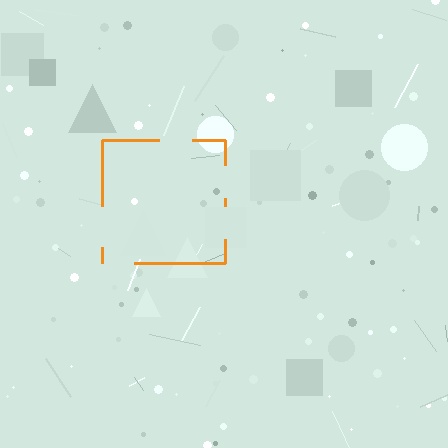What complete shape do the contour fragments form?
The contour fragments form a square.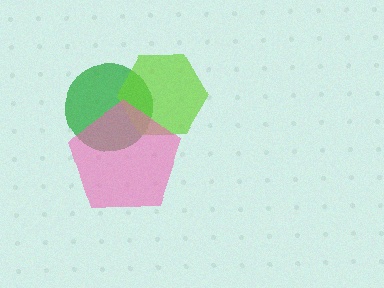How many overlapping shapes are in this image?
There are 3 overlapping shapes in the image.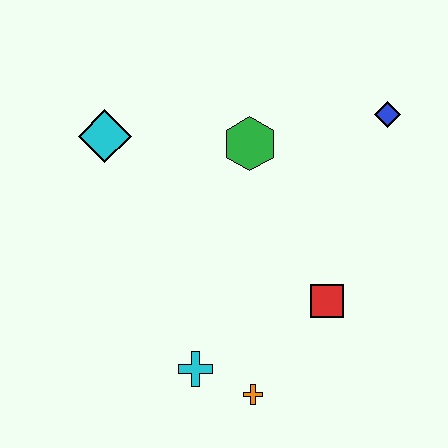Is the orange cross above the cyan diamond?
No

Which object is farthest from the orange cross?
The blue diamond is farthest from the orange cross.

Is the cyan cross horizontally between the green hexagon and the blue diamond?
No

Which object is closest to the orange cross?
The cyan cross is closest to the orange cross.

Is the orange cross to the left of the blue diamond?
Yes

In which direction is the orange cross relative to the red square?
The orange cross is below the red square.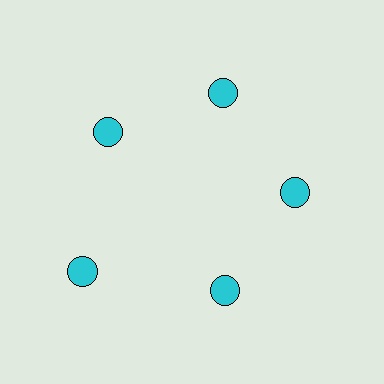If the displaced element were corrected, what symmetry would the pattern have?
It would have 5-fold rotational symmetry — the pattern would map onto itself every 72 degrees.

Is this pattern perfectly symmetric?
No. The 5 cyan circles are arranged in a ring, but one element near the 8 o'clock position is pushed outward from the center, breaking the 5-fold rotational symmetry.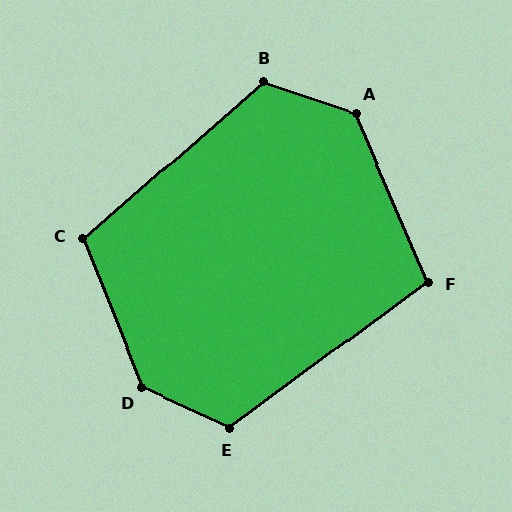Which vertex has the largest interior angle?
D, at approximately 137 degrees.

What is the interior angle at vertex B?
Approximately 120 degrees (obtuse).